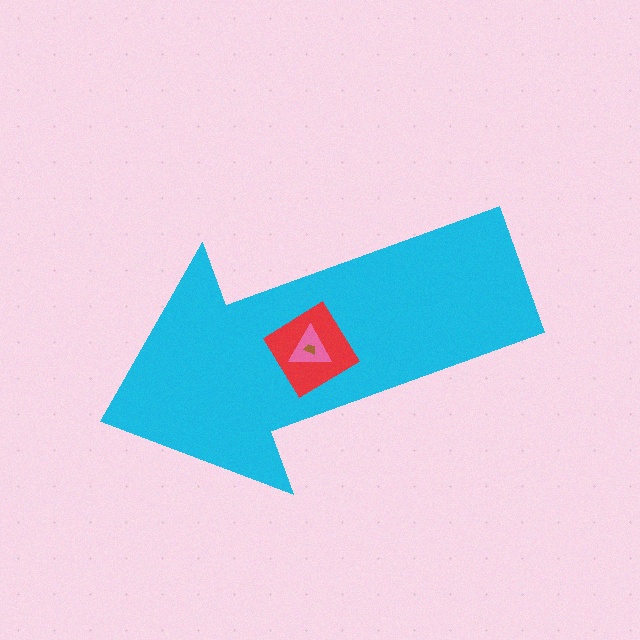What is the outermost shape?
The cyan arrow.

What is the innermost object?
The brown trapezoid.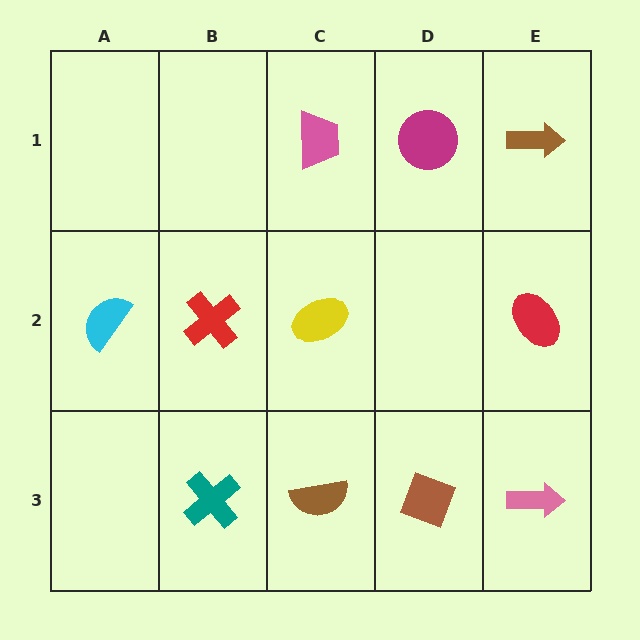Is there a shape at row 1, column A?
No, that cell is empty.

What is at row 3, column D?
A brown diamond.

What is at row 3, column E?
A pink arrow.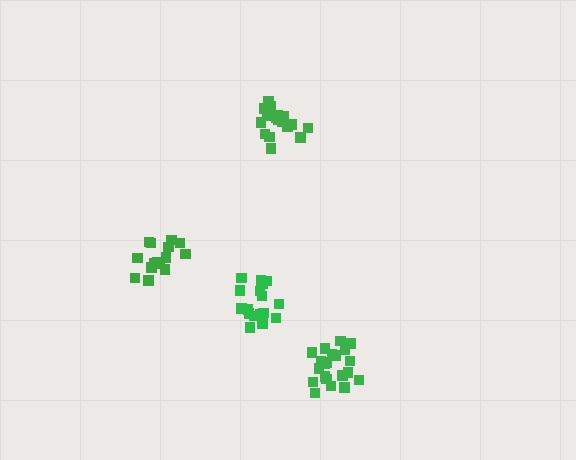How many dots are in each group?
Group 1: 19 dots, Group 2: 21 dots, Group 3: 15 dots, Group 4: 18 dots (73 total).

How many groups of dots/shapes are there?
There are 4 groups.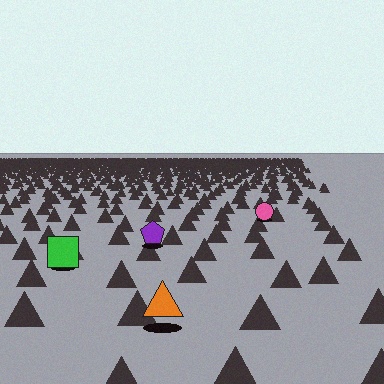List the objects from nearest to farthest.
From nearest to farthest: the orange triangle, the green square, the purple pentagon, the pink circle.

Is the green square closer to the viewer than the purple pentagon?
Yes. The green square is closer — you can tell from the texture gradient: the ground texture is coarser near it.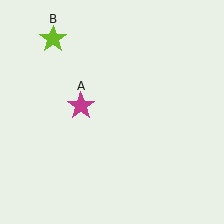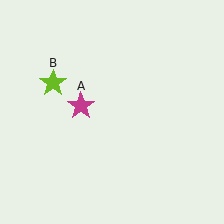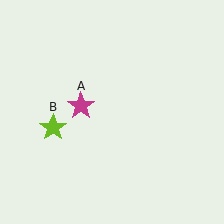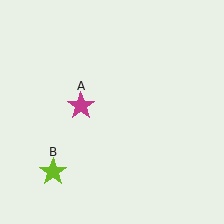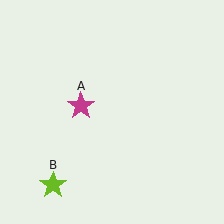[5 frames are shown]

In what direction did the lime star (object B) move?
The lime star (object B) moved down.